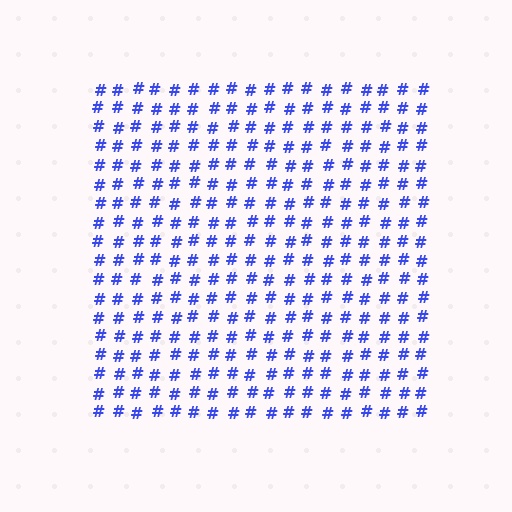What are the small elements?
The small elements are hash symbols.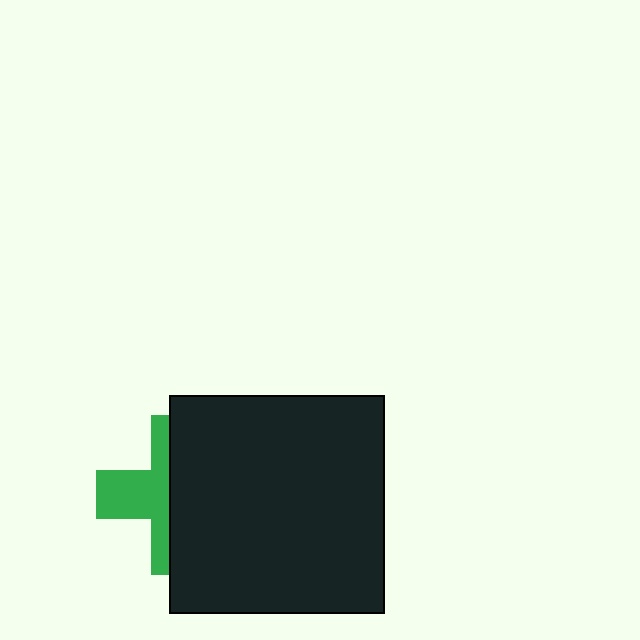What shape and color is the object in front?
The object in front is a black rectangle.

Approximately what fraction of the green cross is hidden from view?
Roughly 57% of the green cross is hidden behind the black rectangle.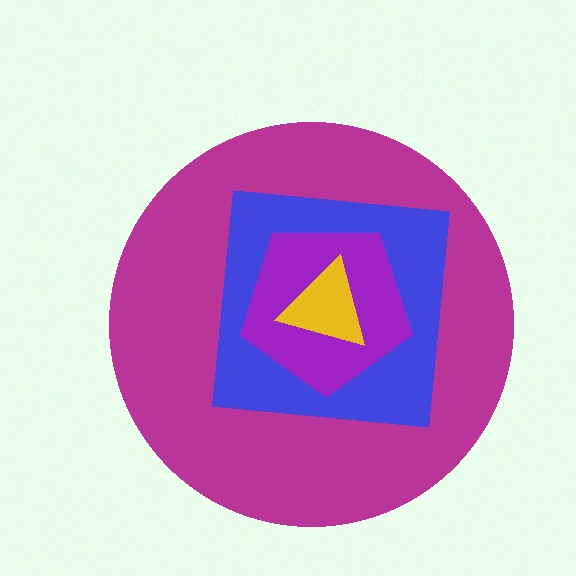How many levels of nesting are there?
4.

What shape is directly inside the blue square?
The purple pentagon.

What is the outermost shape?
The magenta circle.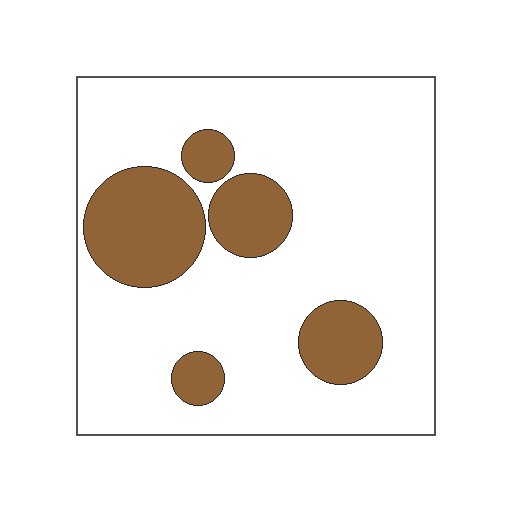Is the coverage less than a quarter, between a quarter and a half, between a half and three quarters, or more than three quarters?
Less than a quarter.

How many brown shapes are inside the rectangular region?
5.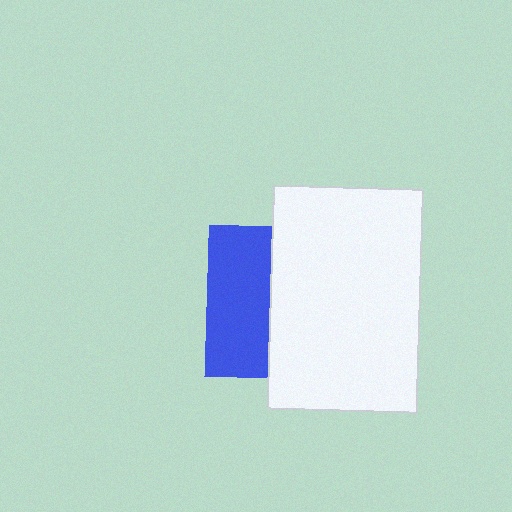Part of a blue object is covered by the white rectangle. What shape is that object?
It is a square.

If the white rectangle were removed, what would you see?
You would see the complete blue square.